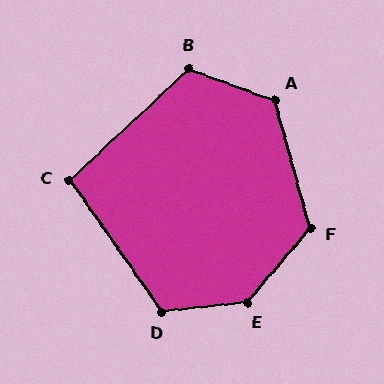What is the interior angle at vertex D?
Approximately 119 degrees (obtuse).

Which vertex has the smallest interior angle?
C, at approximately 98 degrees.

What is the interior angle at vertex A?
Approximately 126 degrees (obtuse).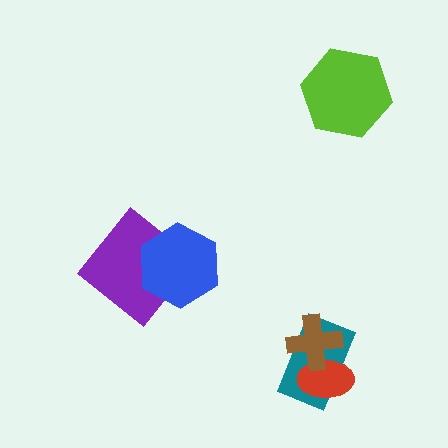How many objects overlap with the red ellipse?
2 objects overlap with the red ellipse.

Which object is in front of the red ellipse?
The brown cross is in front of the red ellipse.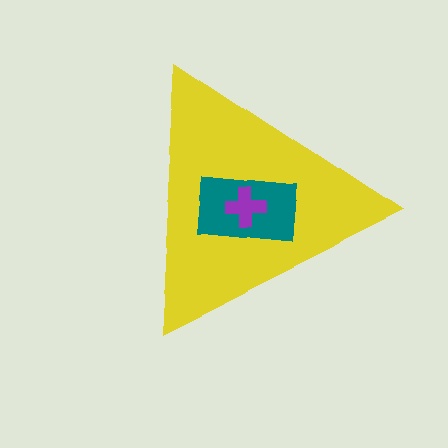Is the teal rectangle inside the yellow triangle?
Yes.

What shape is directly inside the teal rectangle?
The purple cross.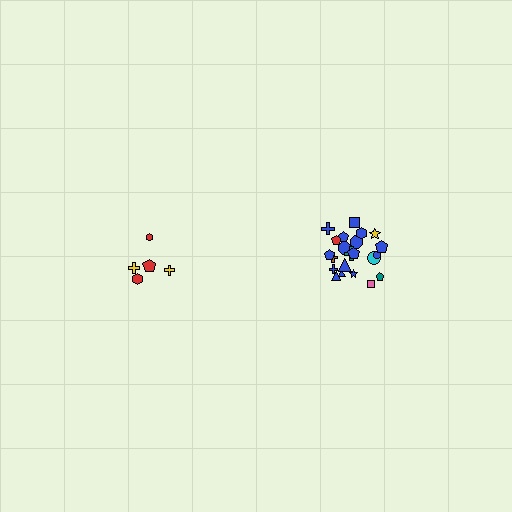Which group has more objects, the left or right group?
The right group.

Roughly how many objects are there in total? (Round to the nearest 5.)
Roughly 25 objects in total.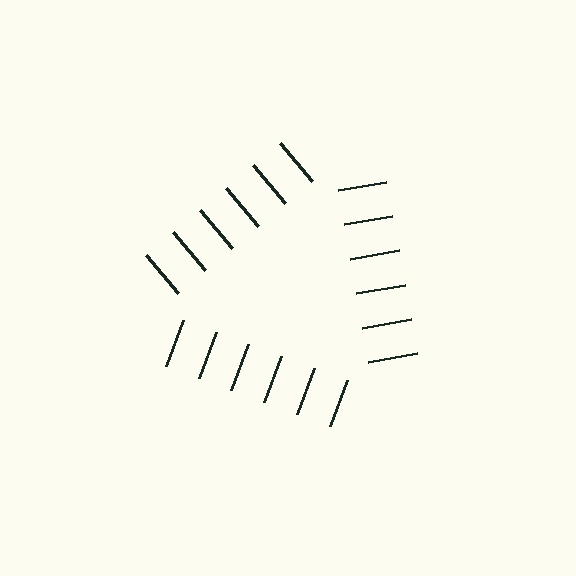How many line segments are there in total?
18 — 6 along each of the 3 edges.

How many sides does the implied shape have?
3 sides — the line-ends trace a triangle.